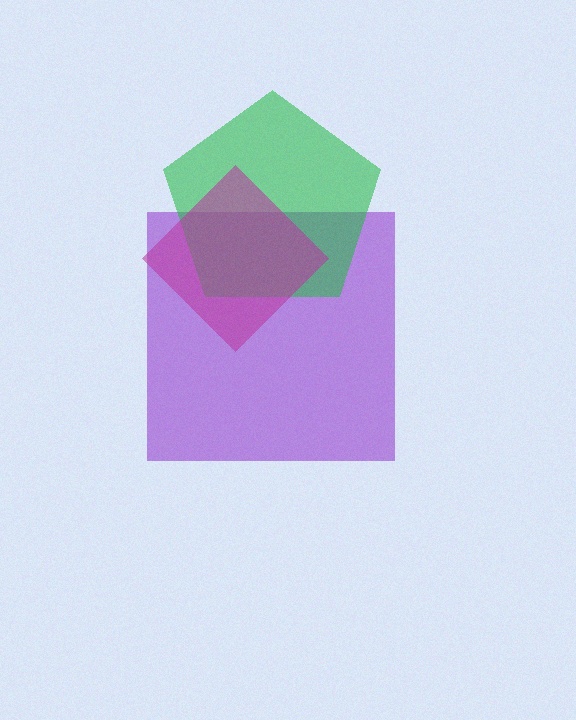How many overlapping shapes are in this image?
There are 3 overlapping shapes in the image.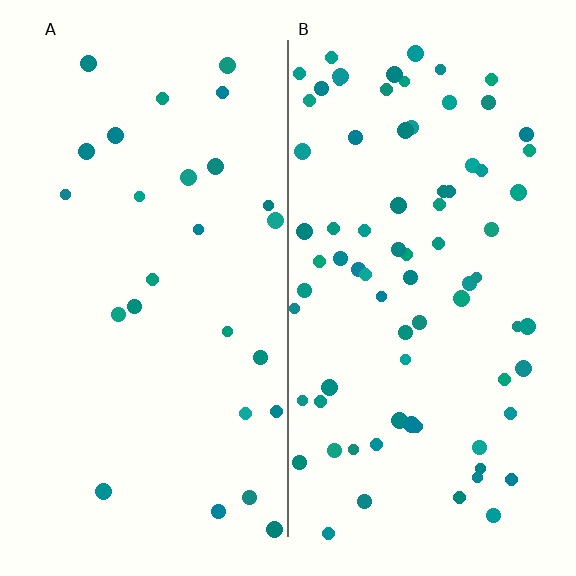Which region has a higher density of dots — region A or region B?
B (the right).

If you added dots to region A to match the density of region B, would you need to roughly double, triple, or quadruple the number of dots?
Approximately triple.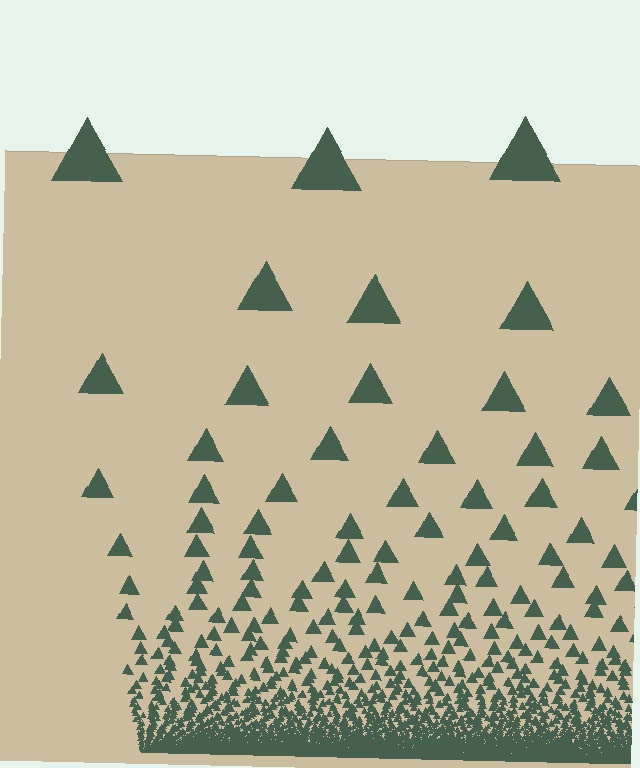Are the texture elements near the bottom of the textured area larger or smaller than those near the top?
Smaller. The gradient is inverted — elements near the bottom are smaller and denser.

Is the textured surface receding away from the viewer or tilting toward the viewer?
The surface appears to tilt toward the viewer. Texture elements get larger and sparser toward the top.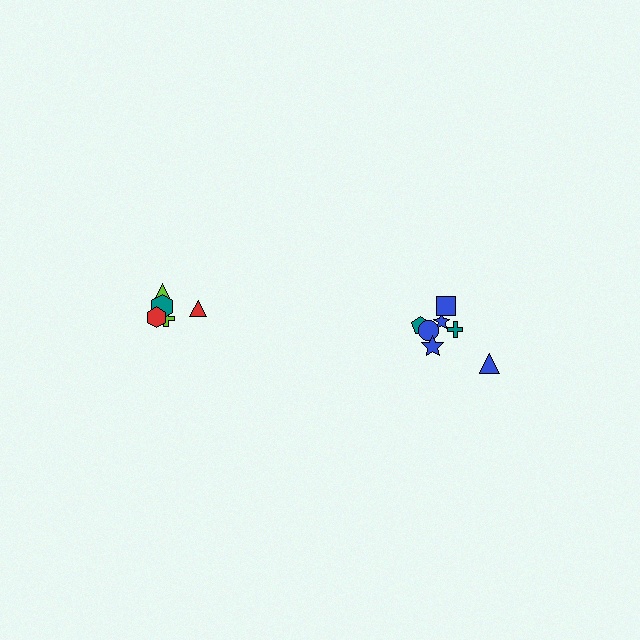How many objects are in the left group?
There are 5 objects.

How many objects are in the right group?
There are 7 objects.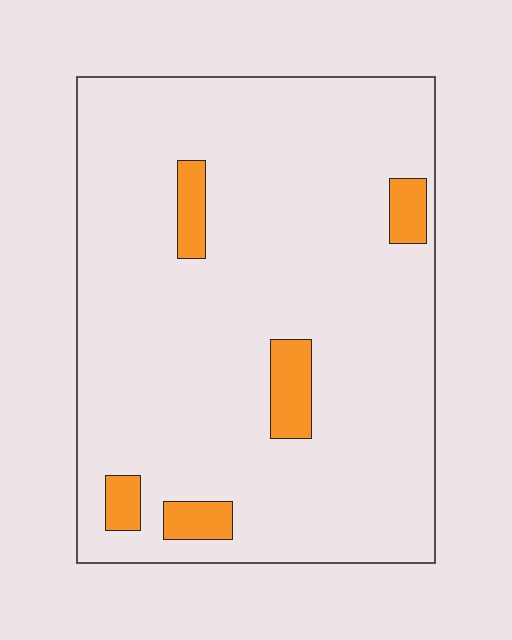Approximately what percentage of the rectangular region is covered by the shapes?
Approximately 10%.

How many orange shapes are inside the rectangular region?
5.